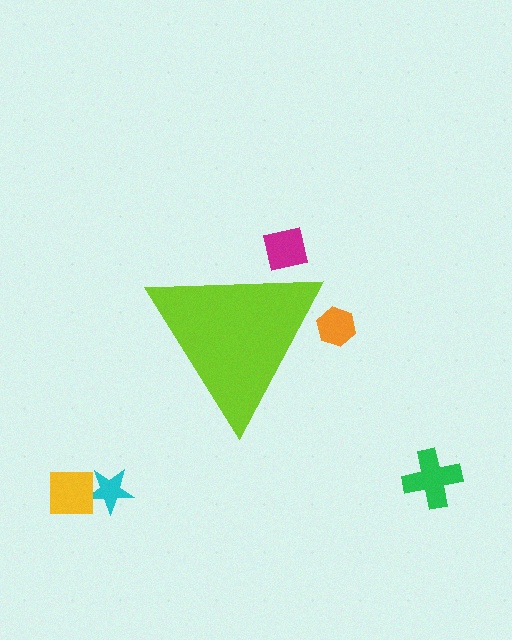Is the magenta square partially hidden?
Yes, the magenta square is partially hidden behind the lime triangle.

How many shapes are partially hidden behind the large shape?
2 shapes are partially hidden.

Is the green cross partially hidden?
No, the green cross is fully visible.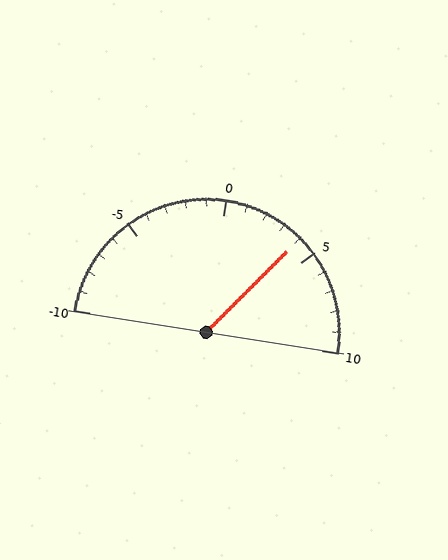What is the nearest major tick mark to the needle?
The nearest major tick mark is 5.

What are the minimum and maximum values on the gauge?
The gauge ranges from -10 to 10.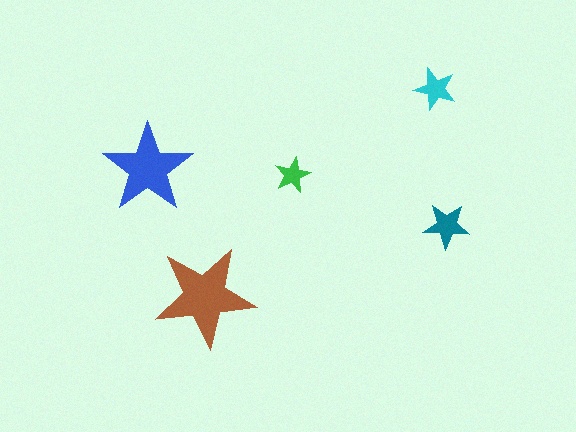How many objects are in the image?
There are 5 objects in the image.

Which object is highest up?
The cyan star is topmost.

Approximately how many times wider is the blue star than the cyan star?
About 2 times wider.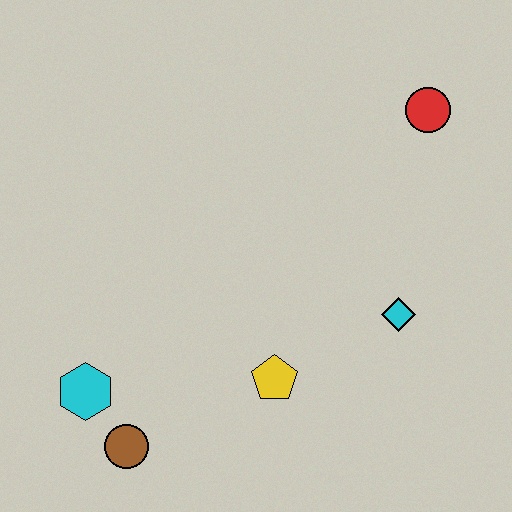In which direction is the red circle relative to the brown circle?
The red circle is above the brown circle.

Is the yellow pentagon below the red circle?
Yes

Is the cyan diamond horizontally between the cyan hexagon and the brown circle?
No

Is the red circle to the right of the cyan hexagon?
Yes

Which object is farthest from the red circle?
The brown circle is farthest from the red circle.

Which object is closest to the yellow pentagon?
The cyan diamond is closest to the yellow pentagon.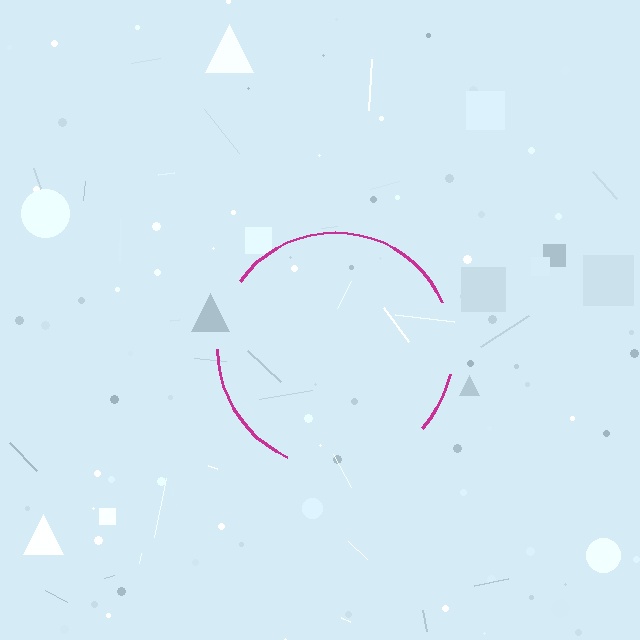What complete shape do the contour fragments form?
The contour fragments form a circle.